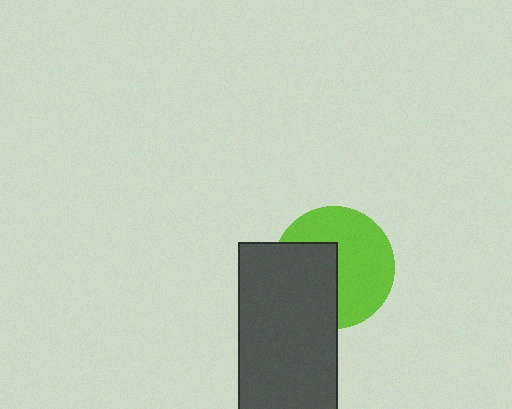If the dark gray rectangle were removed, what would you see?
You would see the complete lime circle.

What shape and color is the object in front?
The object in front is a dark gray rectangle.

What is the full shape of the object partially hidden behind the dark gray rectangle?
The partially hidden object is a lime circle.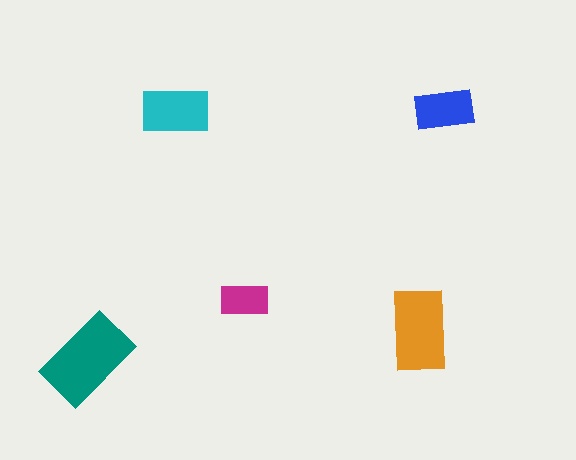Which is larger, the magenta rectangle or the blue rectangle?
The blue one.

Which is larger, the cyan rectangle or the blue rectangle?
The cyan one.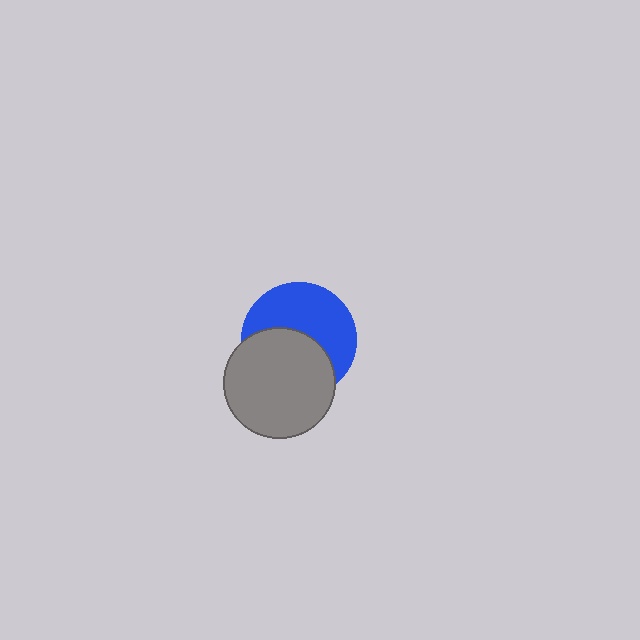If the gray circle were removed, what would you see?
You would see the complete blue circle.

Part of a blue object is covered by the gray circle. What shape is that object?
It is a circle.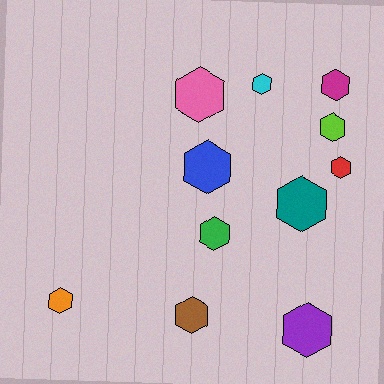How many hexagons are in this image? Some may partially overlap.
There are 11 hexagons.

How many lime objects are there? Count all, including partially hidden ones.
There is 1 lime object.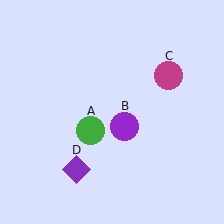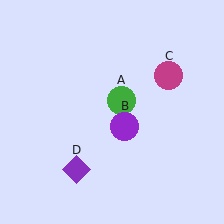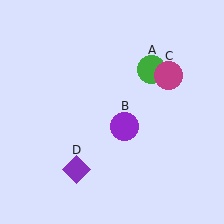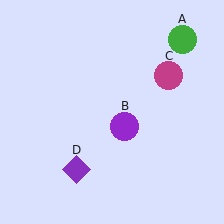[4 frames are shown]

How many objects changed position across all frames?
1 object changed position: green circle (object A).